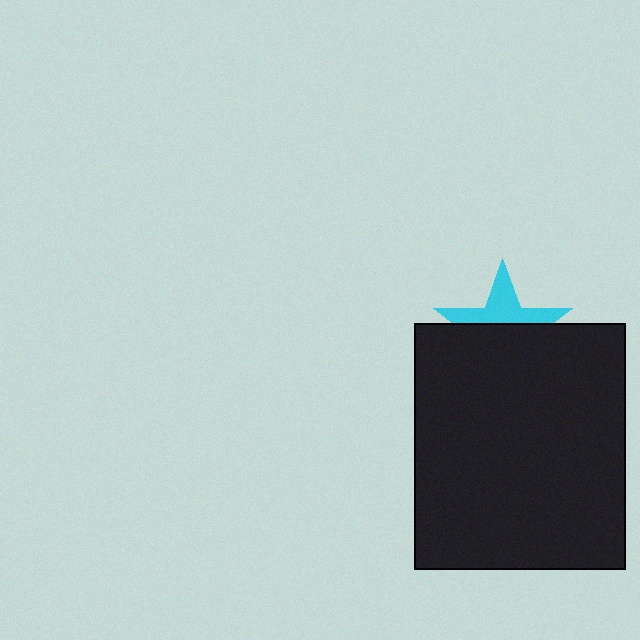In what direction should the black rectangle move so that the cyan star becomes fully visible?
The black rectangle should move down. That is the shortest direction to clear the overlap and leave the cyan star fully visible.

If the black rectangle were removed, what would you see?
You would see the complete cyan star.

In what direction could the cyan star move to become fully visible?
The cyan star could move up. That would shift it out from behind the black rectangle entirely.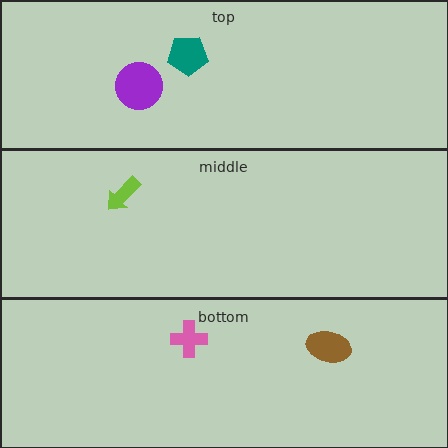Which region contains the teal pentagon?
The top region.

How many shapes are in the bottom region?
2.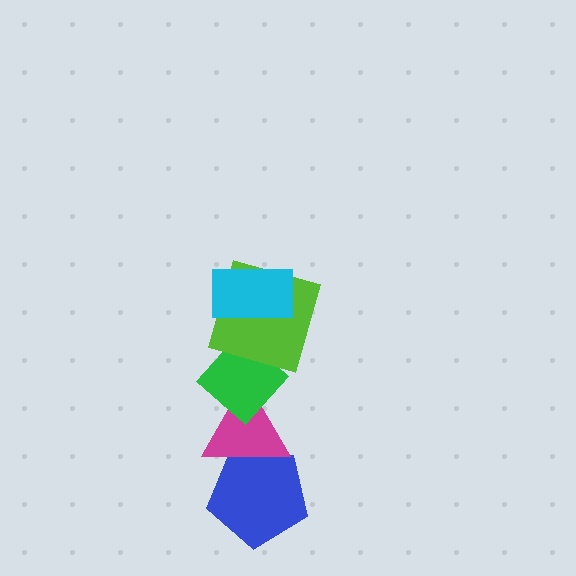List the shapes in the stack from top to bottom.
From top to bottom: the cyan rectangle, the lime square, the green diamond, the magenta triangle, the blue pentagon.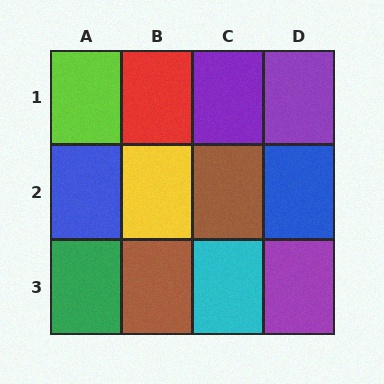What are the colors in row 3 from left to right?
Green, brown, cyan, purple.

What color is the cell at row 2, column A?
Blue.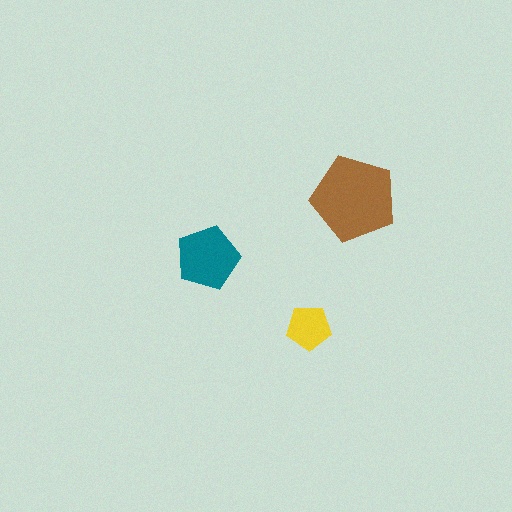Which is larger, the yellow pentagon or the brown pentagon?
The brown one.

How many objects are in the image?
There are 3 objects in the image.